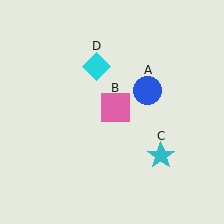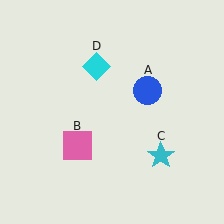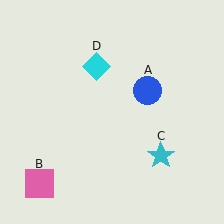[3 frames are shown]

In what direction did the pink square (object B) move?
The pink square (object B) moved down and to the left.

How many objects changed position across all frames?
1 object changed position: pink square (object B).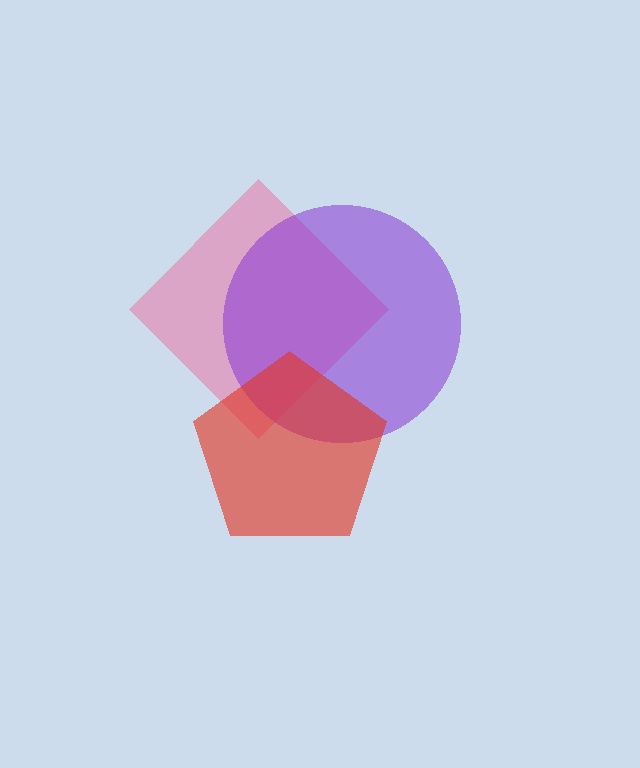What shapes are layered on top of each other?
The layered shapes are: a pink diamond, a purple circle, a red pentagon.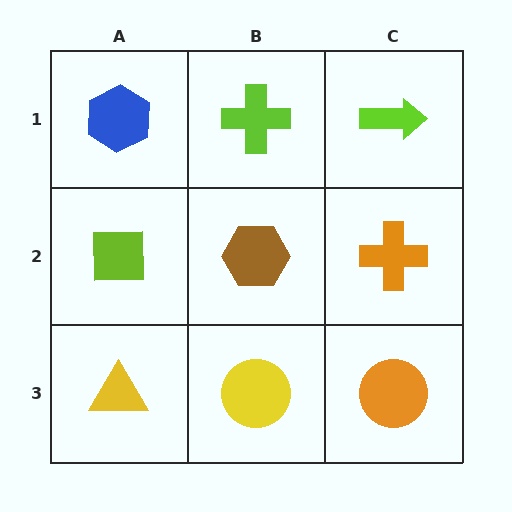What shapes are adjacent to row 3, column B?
A brown hexagon (row 2, column B), a yellow triangle (row 3, column A), an orange circle (row 3, column C).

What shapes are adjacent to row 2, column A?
A blue hexagon (row 1, column A), a yellow triangle (row 3, column A), a brown hexagon (row 2, column B).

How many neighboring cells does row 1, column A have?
2.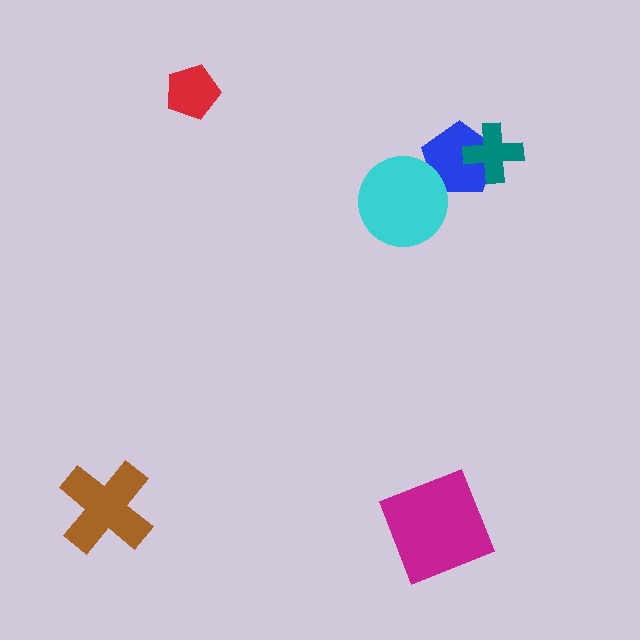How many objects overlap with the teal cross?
1 object overlaps with the teal cross.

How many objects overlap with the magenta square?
0 objects overlap with the magenta square.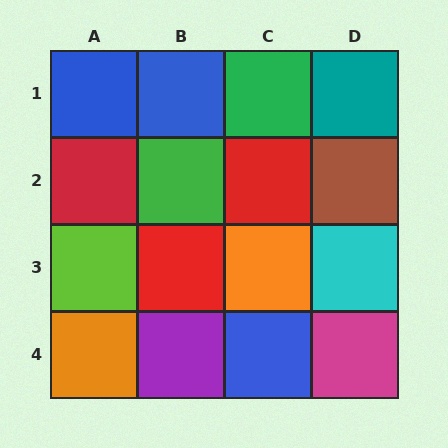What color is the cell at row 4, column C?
Blue.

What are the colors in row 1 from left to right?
Blue, blue, green, teal.